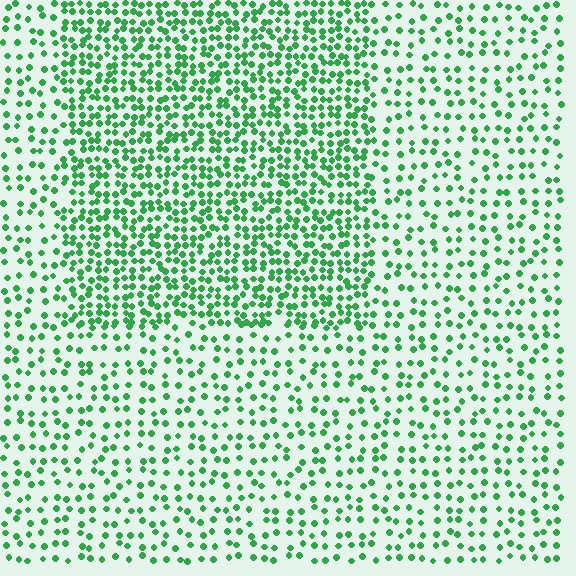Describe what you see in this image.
The image contains small green elements arranged at two different densities. A rectangle-shaped region is visible where the elements are more densely packed than the surrounding area.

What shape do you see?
I see a rectangle.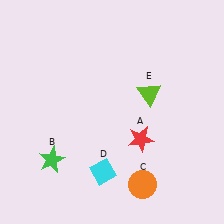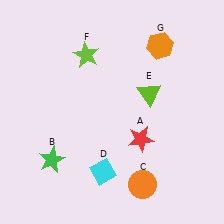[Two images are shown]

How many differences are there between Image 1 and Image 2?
There are 2 differences between the two images.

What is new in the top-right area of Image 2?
An orange hexagon (G) was added in the top-right area of Image 2.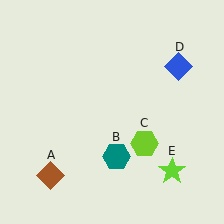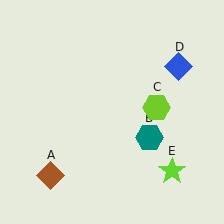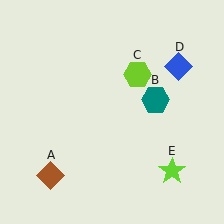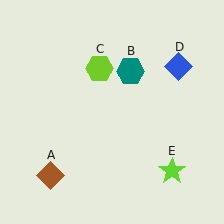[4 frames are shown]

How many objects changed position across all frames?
2 objects changed position: teal hexagon (object B), lime hexagon (object C).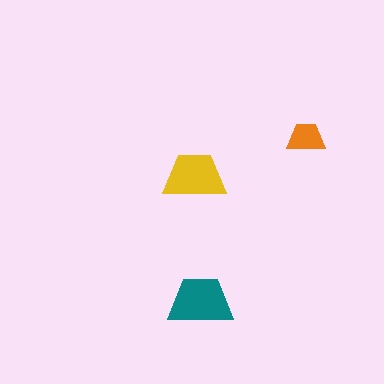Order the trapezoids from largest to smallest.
the teal one, the yellow one, the orange one.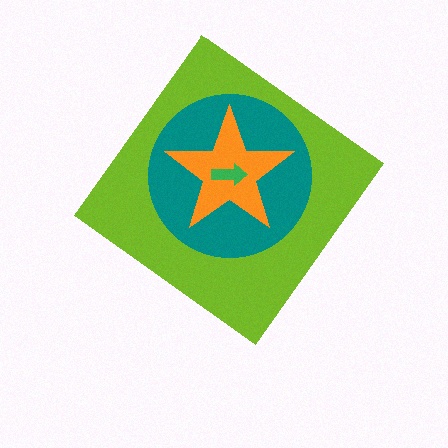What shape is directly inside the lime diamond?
The teal circle.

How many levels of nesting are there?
4.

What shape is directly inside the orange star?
The green arrow.